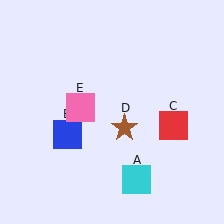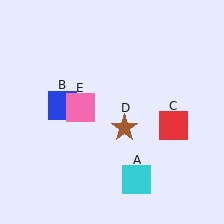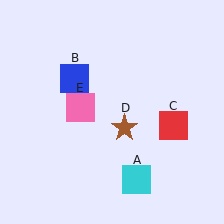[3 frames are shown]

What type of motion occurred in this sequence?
The blue square (object B) rotated clockwise around the center of the scene.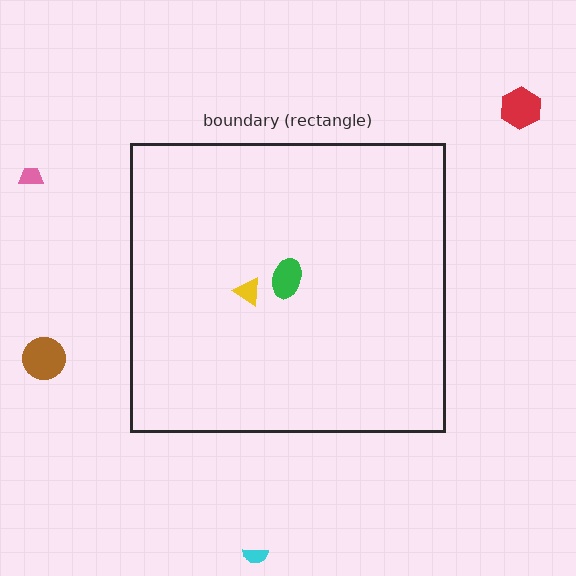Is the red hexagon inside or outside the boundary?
Outside.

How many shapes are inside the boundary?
2 inside, 4 outside.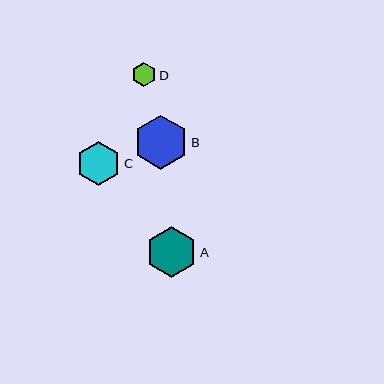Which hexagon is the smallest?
Hexagon D is the smallest with a size of approximately 24 pixels.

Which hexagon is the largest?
Hexagon B is the largest with a size of approximately 54 pixels.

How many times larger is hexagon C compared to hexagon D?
Hexagon C is approximately 1.8 times the size of hexagon D.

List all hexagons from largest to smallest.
From largest to smallest: B, A, C, D.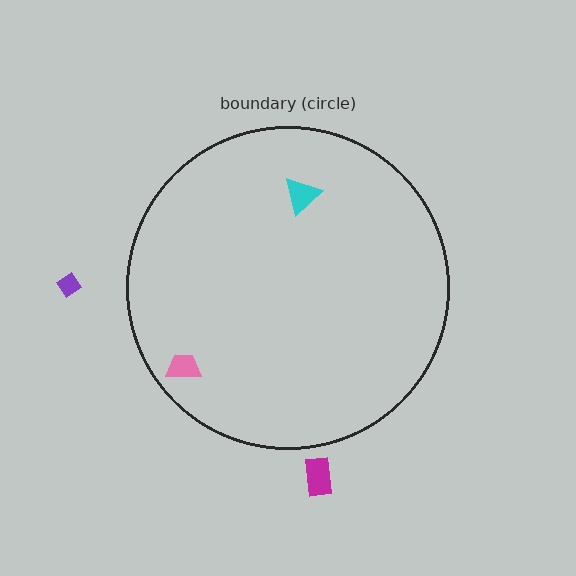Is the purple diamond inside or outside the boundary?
Outside.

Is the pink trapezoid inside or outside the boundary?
Inside.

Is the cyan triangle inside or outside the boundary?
Inside.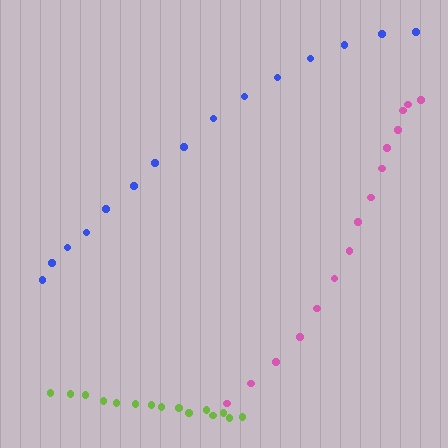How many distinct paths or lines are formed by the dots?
There are 3 distinct paths.